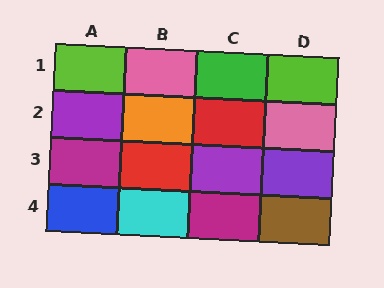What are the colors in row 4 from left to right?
Blue, cyan, magenta, brown.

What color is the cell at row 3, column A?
Magenta.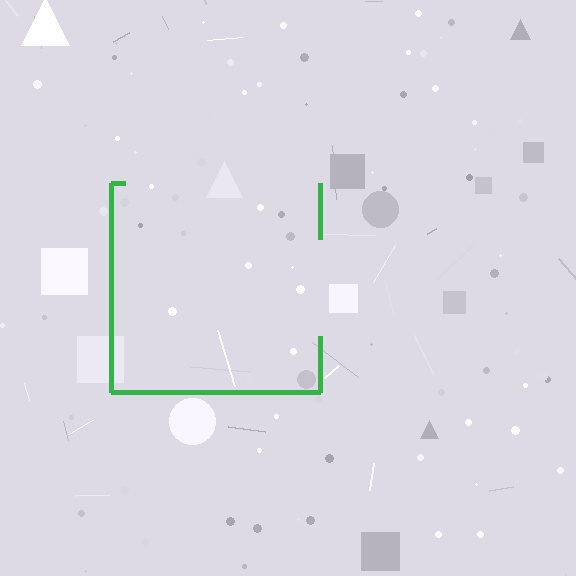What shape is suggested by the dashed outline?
The dashed outline suggests a square.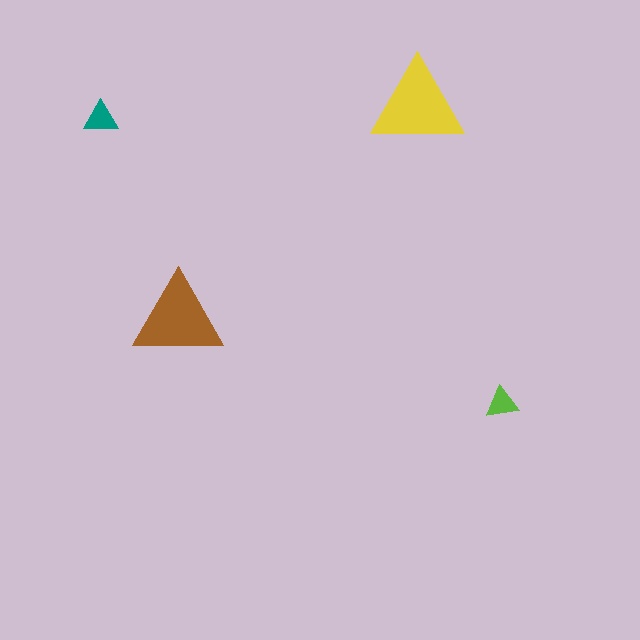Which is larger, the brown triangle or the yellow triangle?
The yellow one.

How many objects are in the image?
There are 4 objects in the image.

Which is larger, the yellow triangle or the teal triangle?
The yellow one.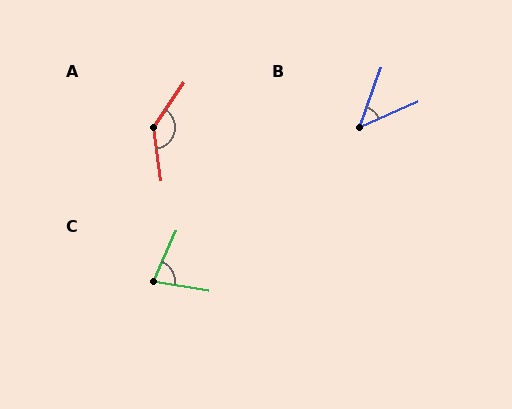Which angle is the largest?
A, at approximately 138 degrees.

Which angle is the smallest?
B, at approximately 47 degrees.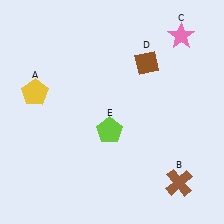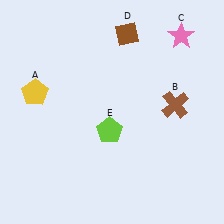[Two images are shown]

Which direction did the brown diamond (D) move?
The brown diamond (D) moved up.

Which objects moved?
The objects that moved are: the brown cross (B), the brown diamond (D).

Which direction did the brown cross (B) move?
The brown cross (B) moved up.